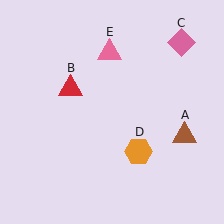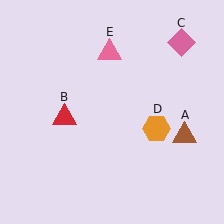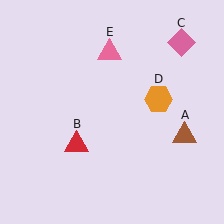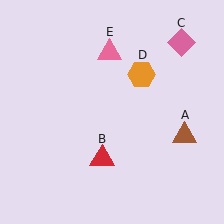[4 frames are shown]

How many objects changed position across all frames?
2 objects changed position: red triangle (object B), orange hexagon (object D).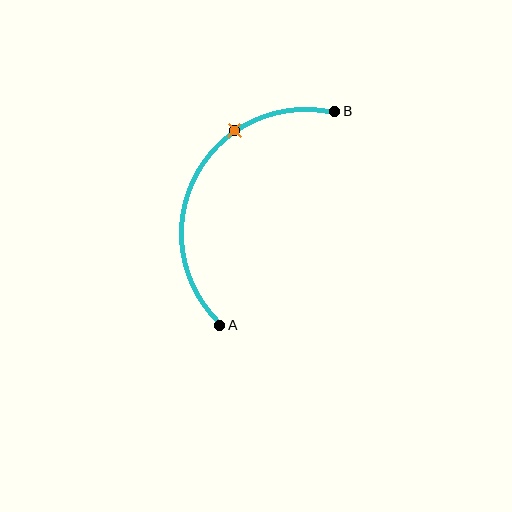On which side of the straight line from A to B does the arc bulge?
The arc bulges to the left of the straight line connecting A and B.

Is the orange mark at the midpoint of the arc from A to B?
No. The orange mark lies on the arc but is closer to endpoint B. The arc midpoint would be at the point on the curve equidistant along the arc from both A and B.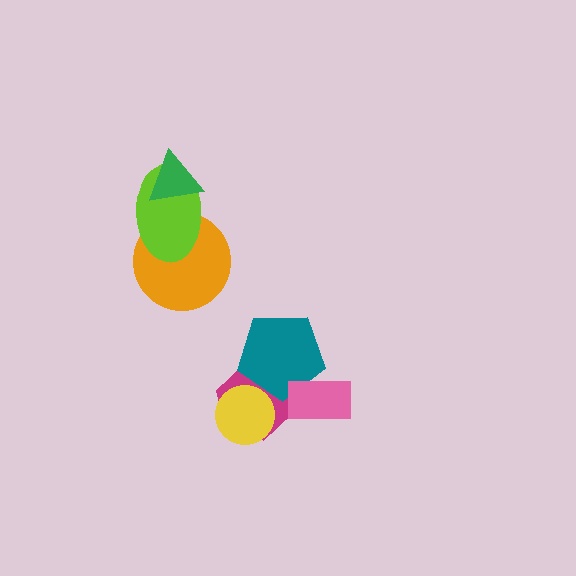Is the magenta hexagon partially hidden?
Yes, it is partially covered by another shape.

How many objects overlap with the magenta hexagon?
2 objects overlap with the magenta hexagon.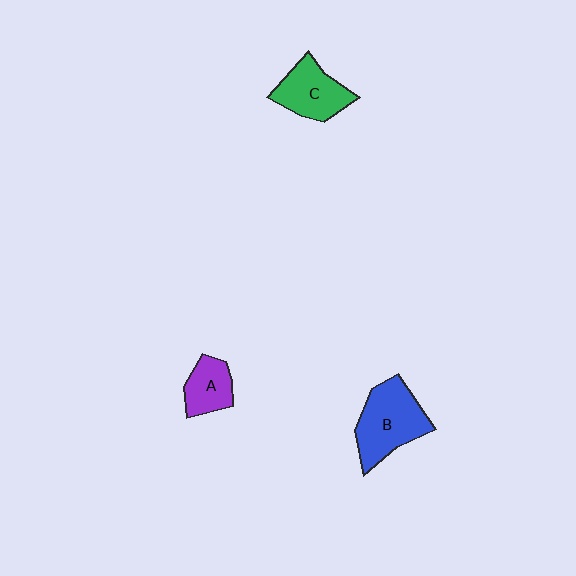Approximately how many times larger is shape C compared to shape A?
Approximately 1.4 times.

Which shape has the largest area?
Shape B (blue).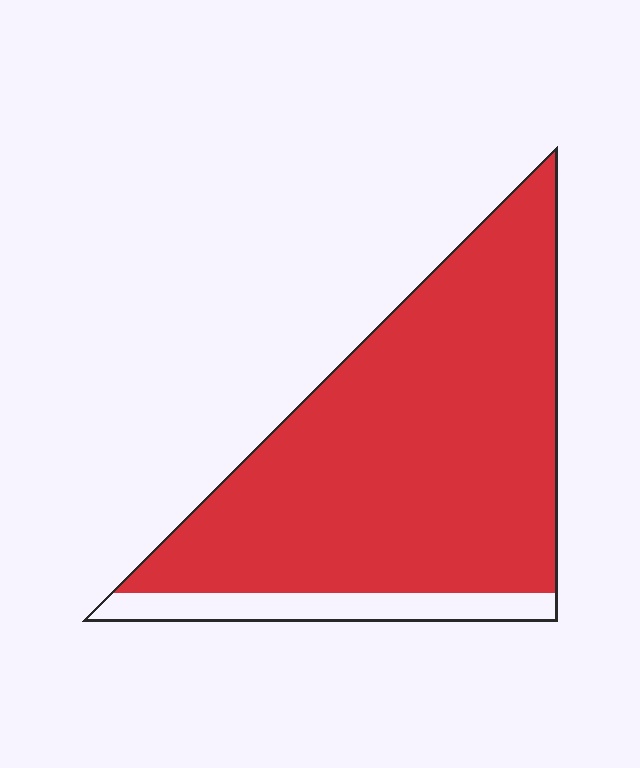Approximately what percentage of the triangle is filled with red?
Approximately 90%.